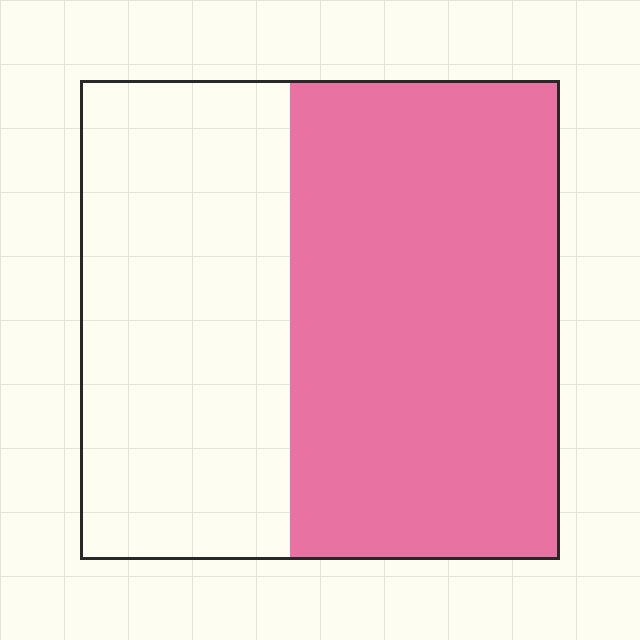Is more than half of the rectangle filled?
Yes.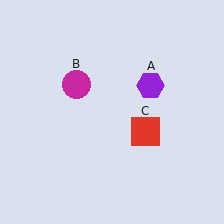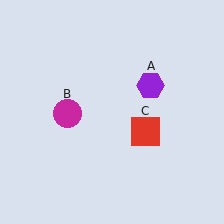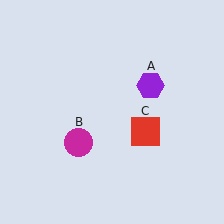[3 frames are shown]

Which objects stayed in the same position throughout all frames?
Purple hexagon (object A) and red square (object C) remained stationary.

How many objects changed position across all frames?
1 object changed position: magenta circle (object B).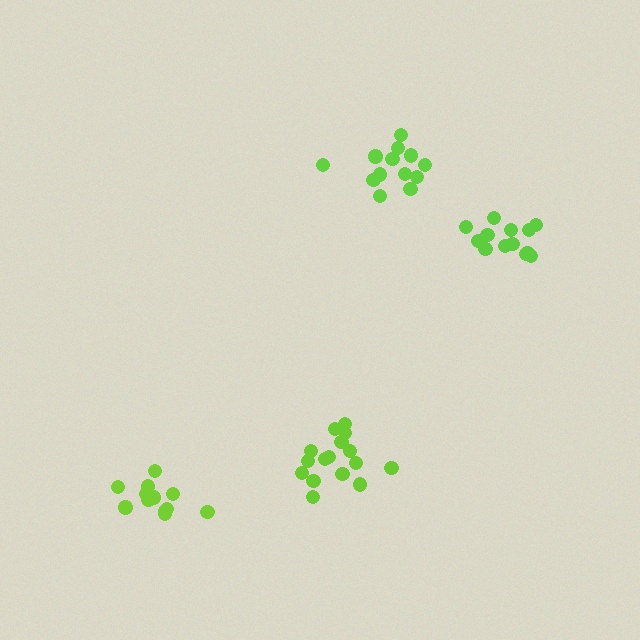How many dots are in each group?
Group 1: 16 dots, Group 2: 13 dots, Group 3: 13 dots, Group 4: 12 dots (54 total).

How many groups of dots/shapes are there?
There are 4 groups.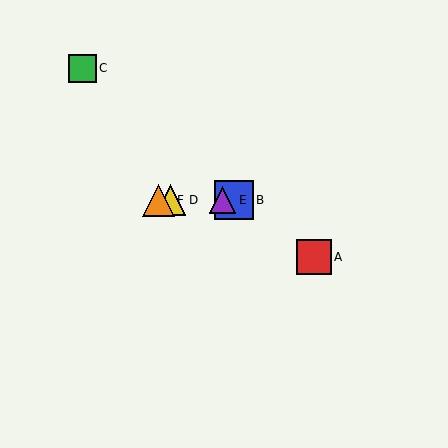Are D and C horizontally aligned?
No, D is at y≈200 and C is at y≈68.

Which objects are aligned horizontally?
Objects B, D, E, F are aligned horizontally.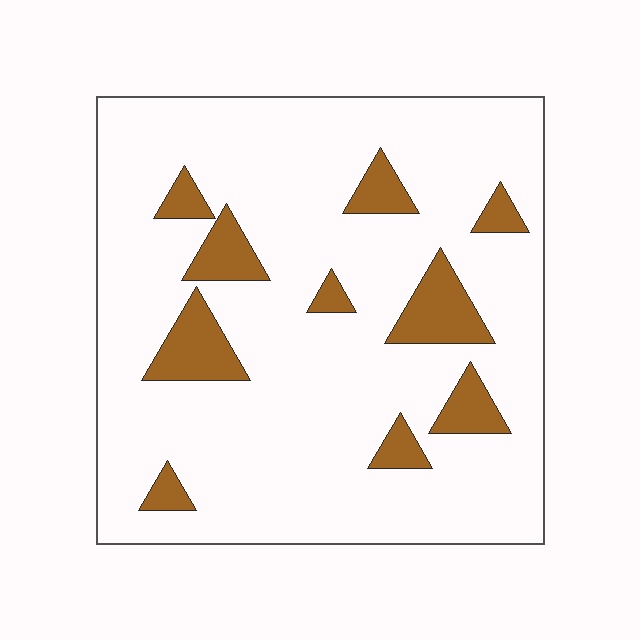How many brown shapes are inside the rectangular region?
10.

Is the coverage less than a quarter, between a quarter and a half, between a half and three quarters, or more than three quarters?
Less than a quarter.